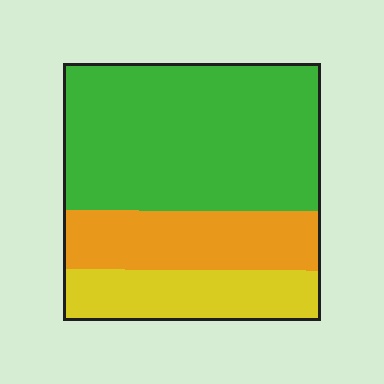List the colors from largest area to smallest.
From largest to smallest: green, orange, yellow.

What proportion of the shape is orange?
Orange takes up between a sixth and a third of the shape.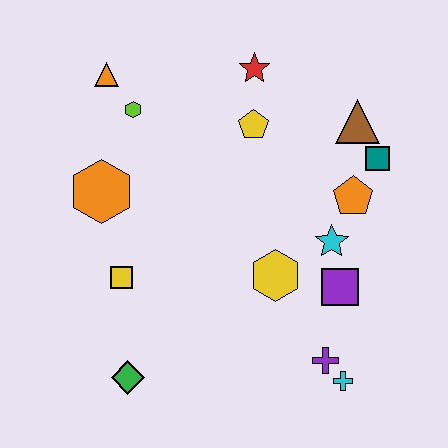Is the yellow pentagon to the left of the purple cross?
Yes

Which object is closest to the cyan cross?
The purple cross is closest to the cyan cross.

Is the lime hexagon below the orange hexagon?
No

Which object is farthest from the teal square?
The green diamond is farthest from the teal square.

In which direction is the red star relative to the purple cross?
The red star is above the purple cross.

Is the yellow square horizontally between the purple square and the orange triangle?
Yes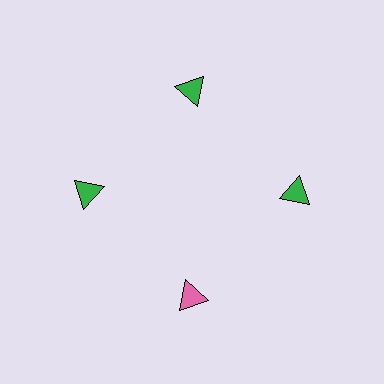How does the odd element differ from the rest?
It has a different color: pink instead of green.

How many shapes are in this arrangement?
There are 4 shapes arranged in a ring pattern.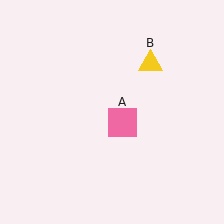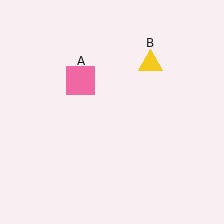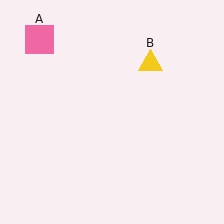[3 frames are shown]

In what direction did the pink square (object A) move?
The pink square (object A) moved up and to the left.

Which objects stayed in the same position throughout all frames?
Yellow triangle (object B) remained stationary.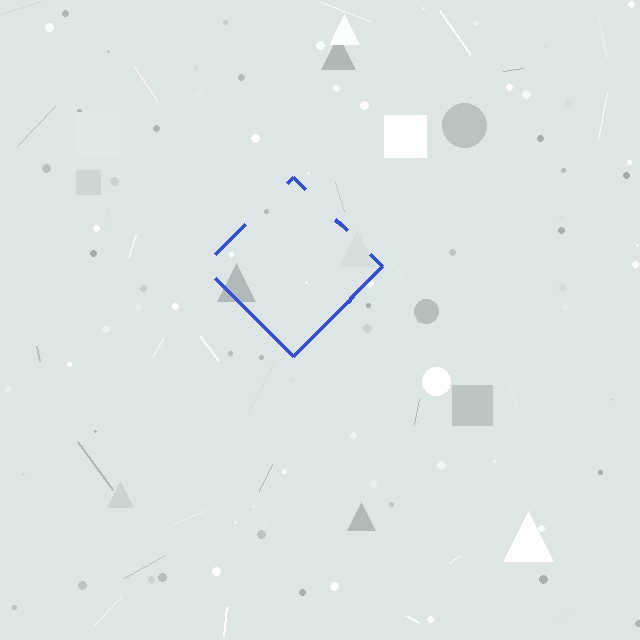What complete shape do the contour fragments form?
The contour fragments form a diamond.